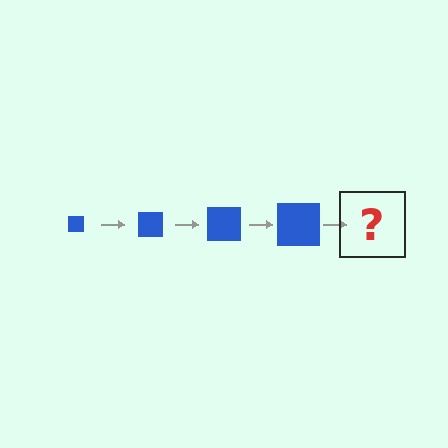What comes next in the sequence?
The next element should be a blue square, larger than the previous one.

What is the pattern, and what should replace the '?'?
The pattern is that the square gets progressively larger each step. The '?' should be a blue square, larger than the previous one.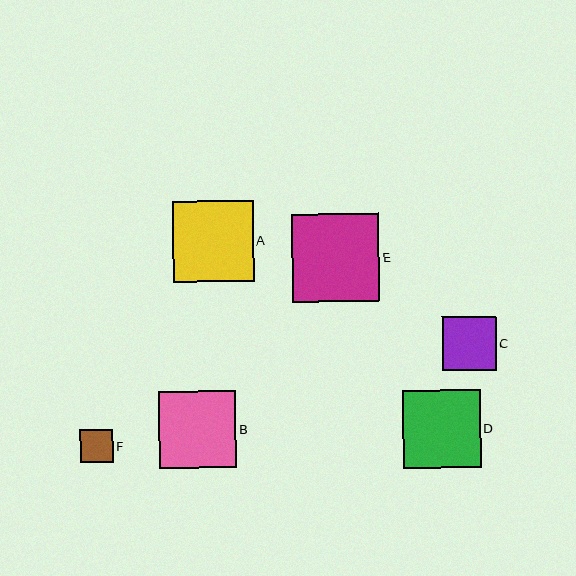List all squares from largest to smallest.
From largest to smallest: E, A, D, B, C, F.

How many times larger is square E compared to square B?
Square E is approximately 1.1 times the size of square B.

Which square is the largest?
Square E is the largest with a size of approximately 87 pixels.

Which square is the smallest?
Square F is the smallest with a size of approximately 33 pixels.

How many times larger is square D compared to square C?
Square D is approximately 1.4 times the size of square C.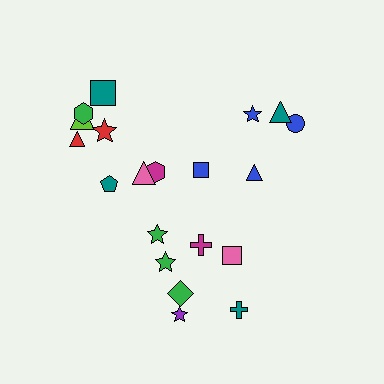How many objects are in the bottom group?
There are 7 objects.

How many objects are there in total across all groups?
There are 20 objects.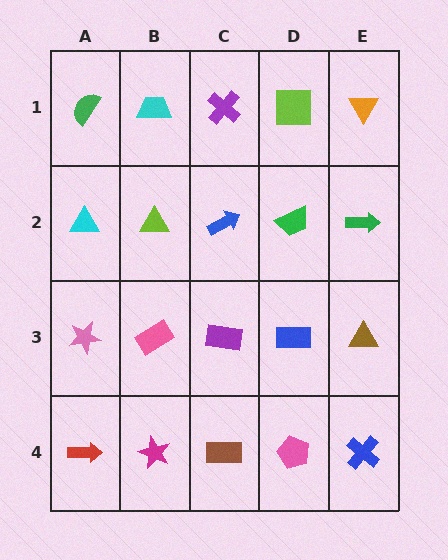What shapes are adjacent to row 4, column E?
A brown triangle (row 3, column E), a pink pentagon (row 4, column D).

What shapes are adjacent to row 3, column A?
A cyan triangle (row 2, column A), a red arrow (row 4, column A), a pink rectangle (row 3, column B).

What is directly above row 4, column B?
A pink rectangle.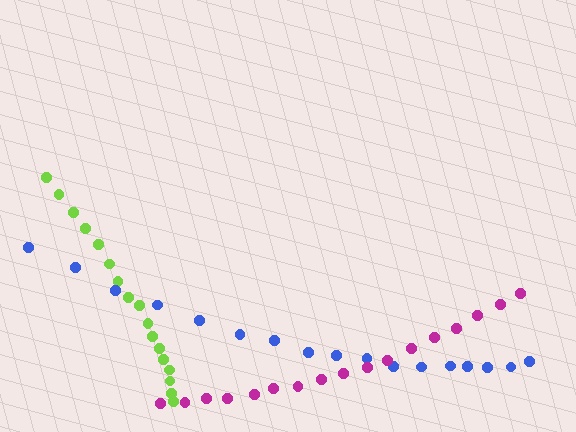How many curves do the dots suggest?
There are 3 distinct paths.